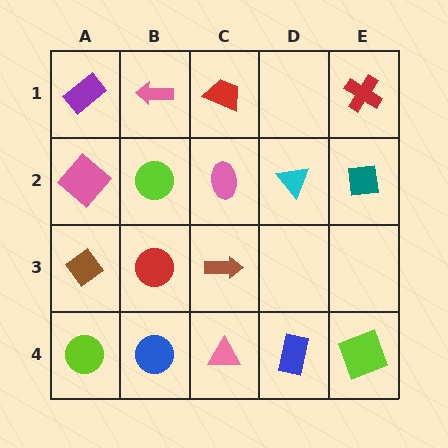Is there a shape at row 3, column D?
No, that cell is empty.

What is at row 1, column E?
A red cross.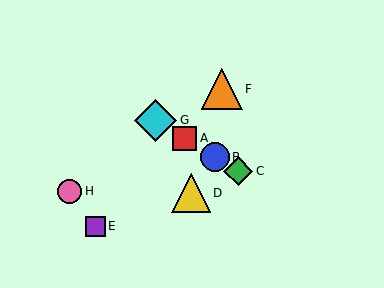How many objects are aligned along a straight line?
4 objects (A, B, C, G) are aligned along a straight line.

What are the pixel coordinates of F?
Object F is at (222, 89).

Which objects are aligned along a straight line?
Objects A, B, C, G are aligned along a straight line.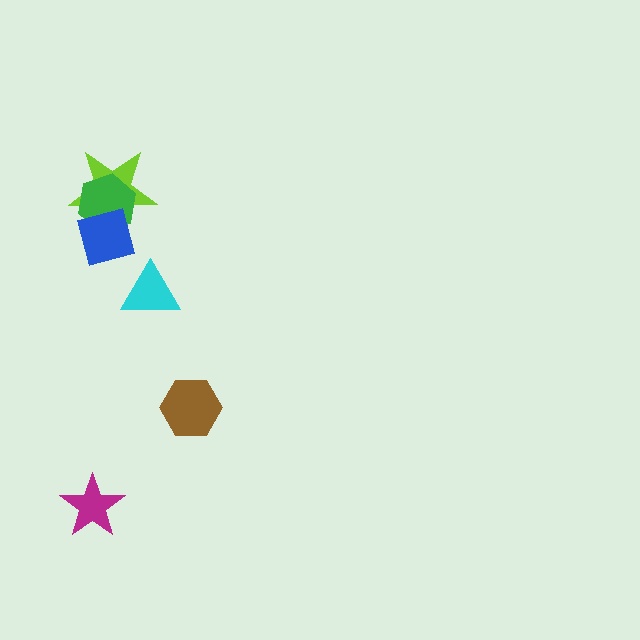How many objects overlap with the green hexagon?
2 objects overlap with the green hexagon.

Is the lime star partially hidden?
Yes, it is partially covered by another shape.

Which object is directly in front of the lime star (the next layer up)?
The green hexagon is directly in front of the lime star.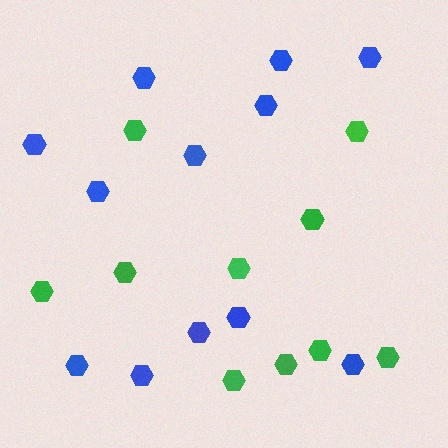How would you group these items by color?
There are 2 groups: one group of blue hexagons (12) and one group of green hexagons (10).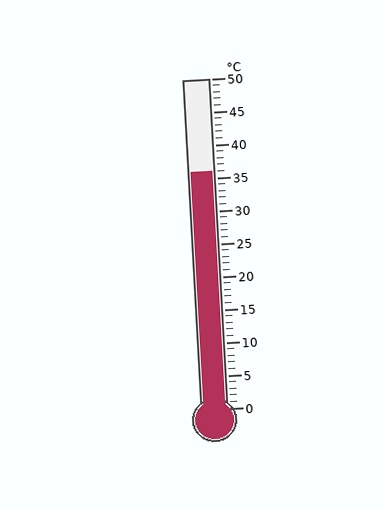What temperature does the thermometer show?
The thermometer shows approximately 36°C.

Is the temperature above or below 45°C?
The temperature is below 45°C.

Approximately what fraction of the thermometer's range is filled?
The thermometer is filled to approximately 70% of its range.